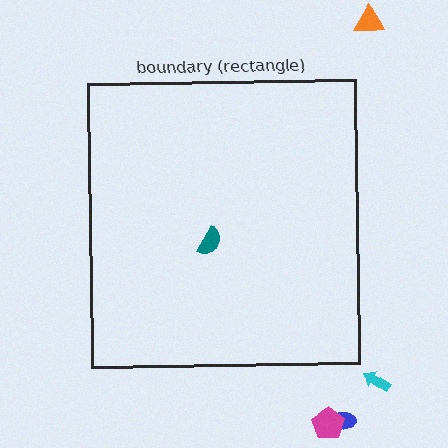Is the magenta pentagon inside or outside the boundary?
Outside.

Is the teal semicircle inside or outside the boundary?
Inside.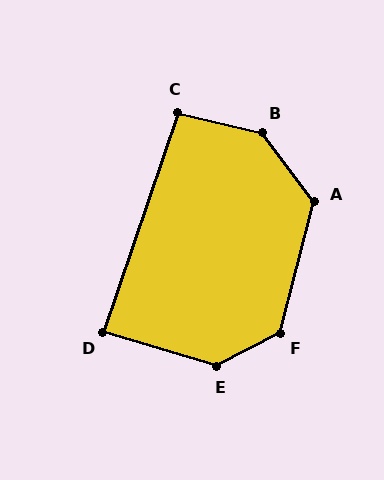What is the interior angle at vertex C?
Approximately 95 degrees (obtuse).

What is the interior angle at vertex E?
Approximately 136 degrees (obtuse).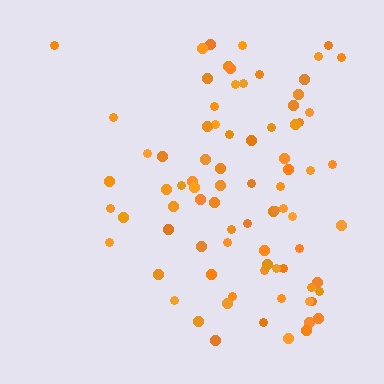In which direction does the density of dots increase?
From left to right, with the right side densest.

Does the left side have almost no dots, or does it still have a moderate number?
Still a moderate number, just noticeably fewer than the right.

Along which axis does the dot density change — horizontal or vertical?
Horizontal.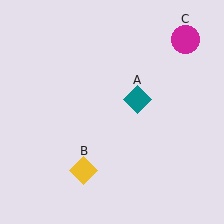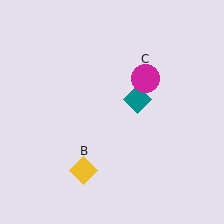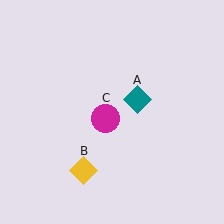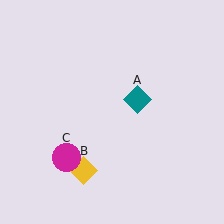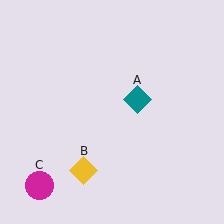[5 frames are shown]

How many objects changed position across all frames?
1 object changed position: magenta circle (object C).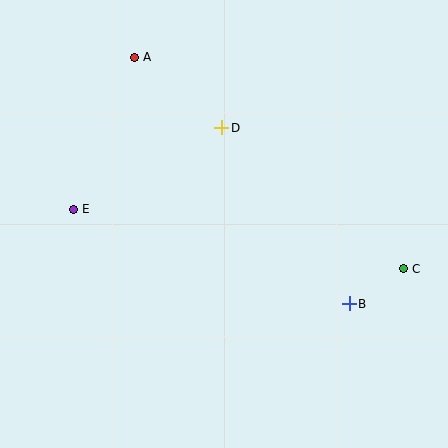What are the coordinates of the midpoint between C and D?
The midpoint between C and D is at (312, 198).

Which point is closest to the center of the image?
Point D at (222, 128) is closest to the center.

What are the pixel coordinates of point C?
Point C is at (403, 269).